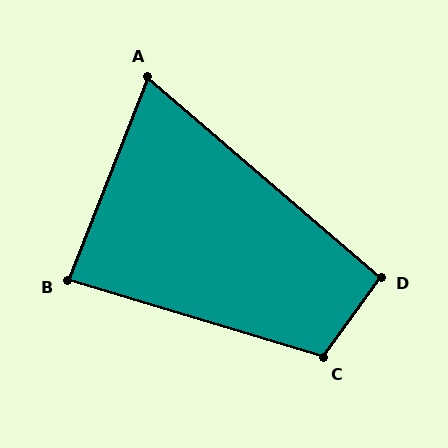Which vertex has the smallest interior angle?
A, at approximately 71 degrees.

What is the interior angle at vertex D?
Approximately 95 degrees (approximately right).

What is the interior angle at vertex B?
Approximately 85 degrees (approximately right).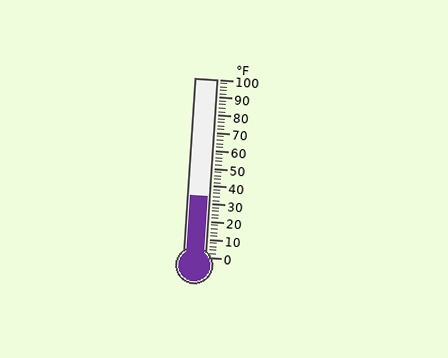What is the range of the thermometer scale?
The thermometer scale ranges from 0°F to 100°F.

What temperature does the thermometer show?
The thermometer shows approximately 34°F.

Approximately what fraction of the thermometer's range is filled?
The thermometer is filled to approximately 35% of its range.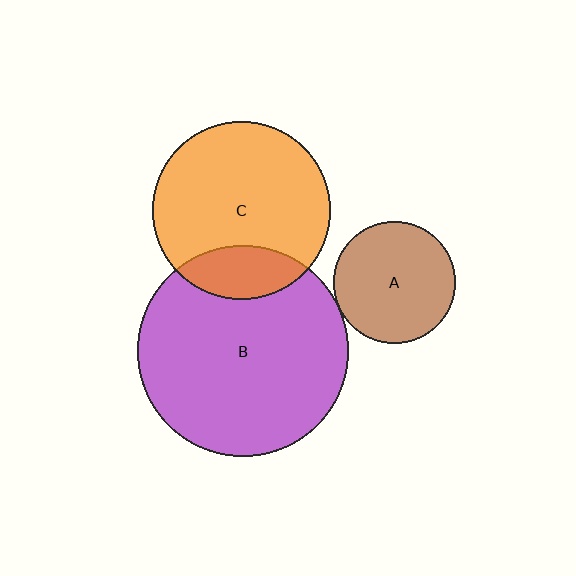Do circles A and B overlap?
Yes.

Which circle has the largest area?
Circle B (purple).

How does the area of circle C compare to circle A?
Approximately 2.1 times.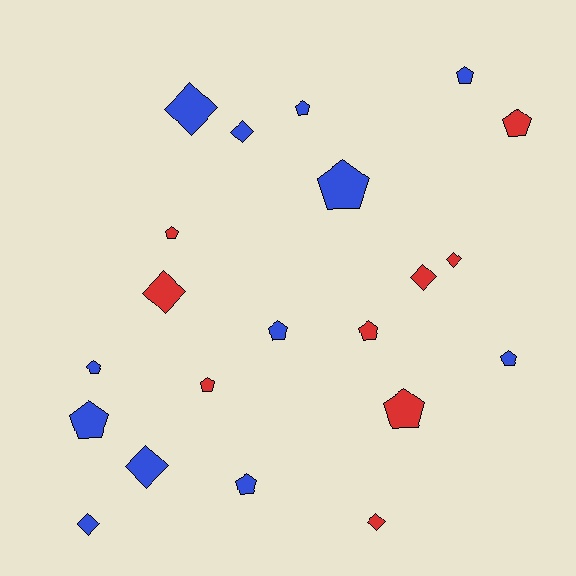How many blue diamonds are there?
There are 4 blue diamonds.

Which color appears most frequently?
Blue, with 12 objects.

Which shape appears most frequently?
Pentagon, with 13 objects.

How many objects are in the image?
There are 21 objects.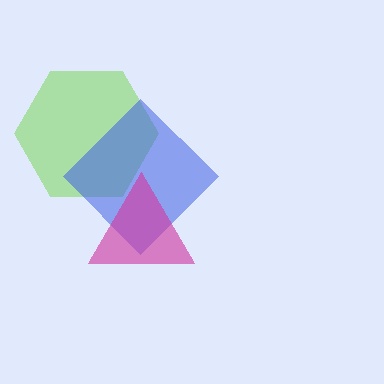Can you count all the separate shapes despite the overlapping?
Yes, there are 3 separate shapes.